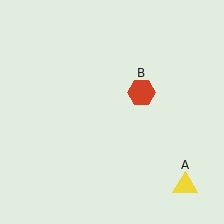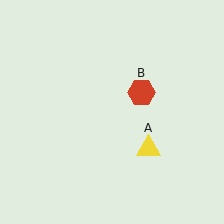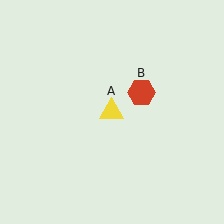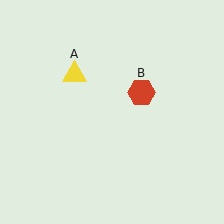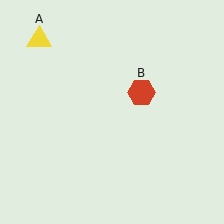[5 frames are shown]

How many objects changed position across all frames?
1 object changed position: yellow triangle (object A).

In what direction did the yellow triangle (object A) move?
The yellow triangle (object A) moved up and to the left.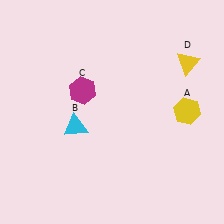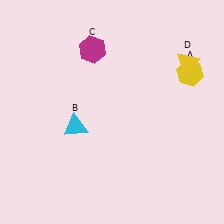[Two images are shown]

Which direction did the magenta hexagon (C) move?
The magenta hexagon (C) moved up.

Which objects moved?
The objects that moved are: the yellow hexagon (A), the magenta hexagon (C).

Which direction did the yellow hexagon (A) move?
The yellow hexagon (A) moved up.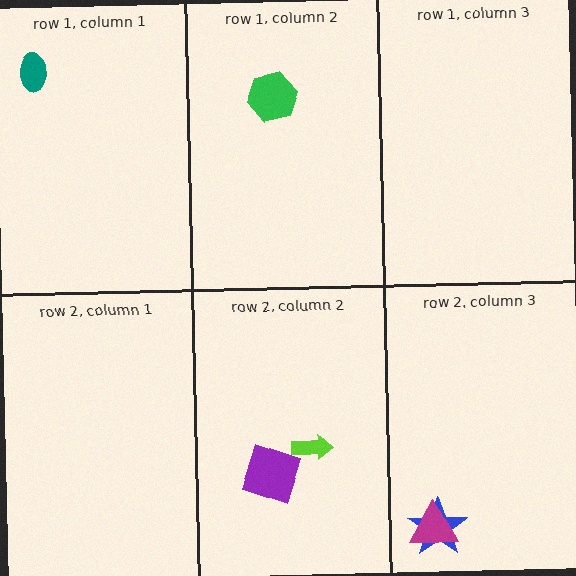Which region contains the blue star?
The row 2, column 3 region.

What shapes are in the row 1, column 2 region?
The green hexagon.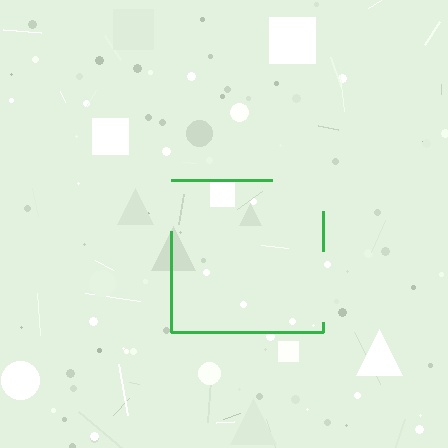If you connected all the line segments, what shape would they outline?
They would outline a square.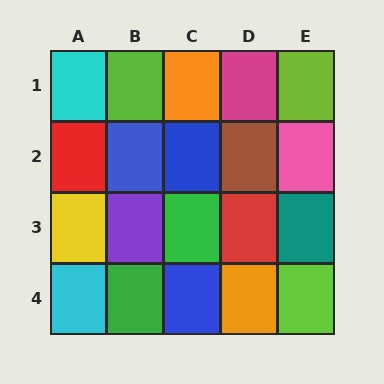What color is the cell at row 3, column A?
Yellow.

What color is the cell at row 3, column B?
Purple.